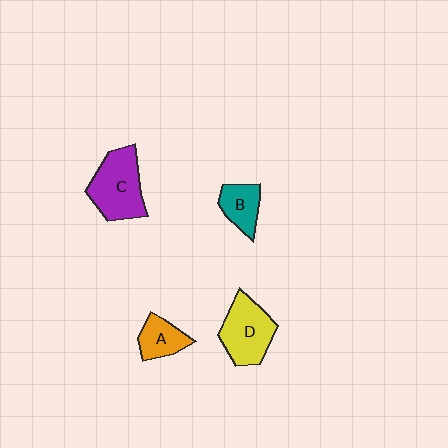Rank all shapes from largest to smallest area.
From largest to smallest: C (purple), D (yellow), A (orange), B (teal).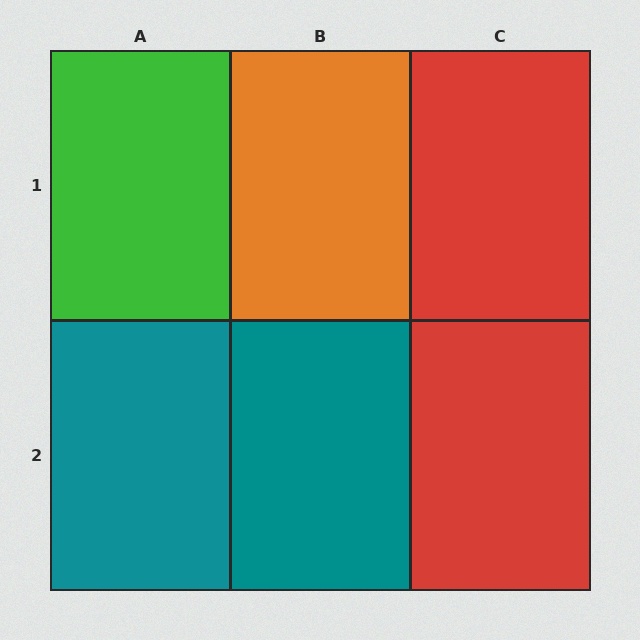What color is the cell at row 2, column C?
Red.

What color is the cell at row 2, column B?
Teal.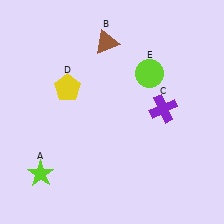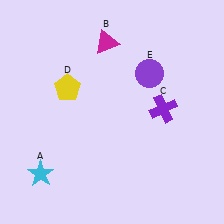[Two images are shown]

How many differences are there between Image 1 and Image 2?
There are 3 differences between the two images.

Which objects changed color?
A changed from lime to cyan. B changed from brown to magenta. E changed from lime to purple.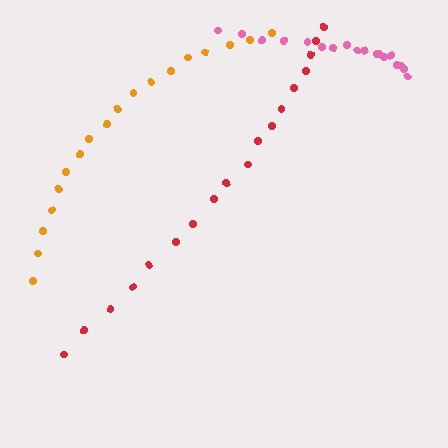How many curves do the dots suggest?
There are 3 distinct paths.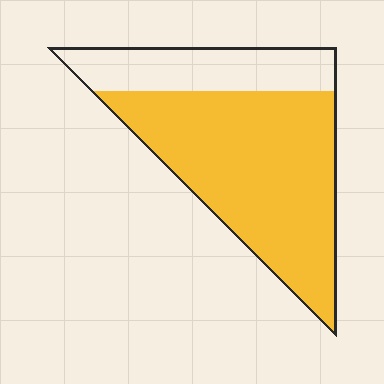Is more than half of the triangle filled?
Yes.